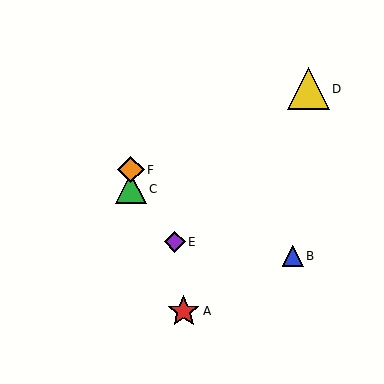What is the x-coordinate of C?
Object C is at x≈131.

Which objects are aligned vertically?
Objects C, F are aligned vertically.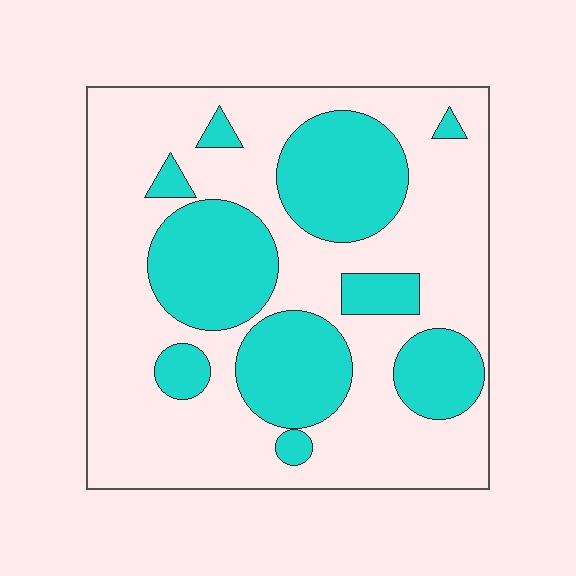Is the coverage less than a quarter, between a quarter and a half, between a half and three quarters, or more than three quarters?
Between a quarter and a half.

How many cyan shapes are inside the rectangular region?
10.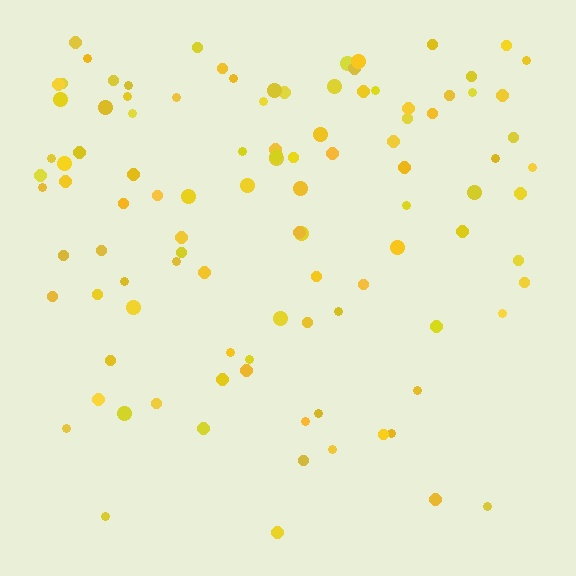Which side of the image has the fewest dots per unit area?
The bottom.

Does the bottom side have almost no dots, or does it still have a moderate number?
Still a moderate number, just noticeably fewer than the top.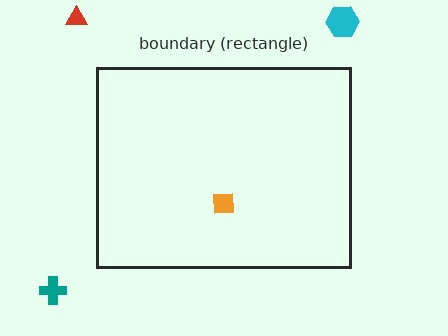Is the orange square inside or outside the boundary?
Inside.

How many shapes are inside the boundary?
1 inside, 3 outside.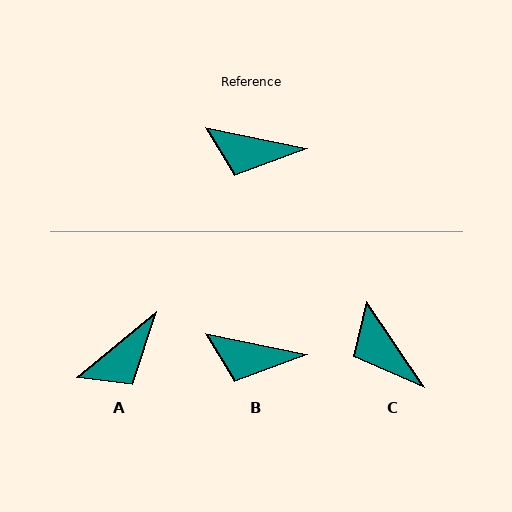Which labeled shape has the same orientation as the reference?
B.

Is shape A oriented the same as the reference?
No, it is off by about 51 degrees.